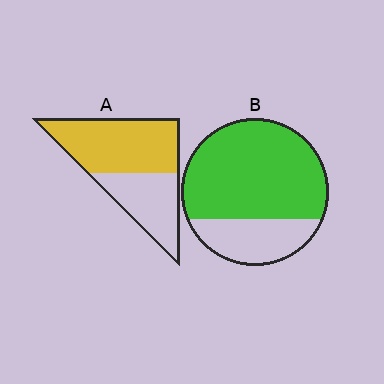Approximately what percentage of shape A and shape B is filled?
A is approximately 60% and B is approximately 75%.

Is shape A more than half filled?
Yes.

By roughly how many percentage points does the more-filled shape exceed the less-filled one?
By roughly 10 percentage points (B over A).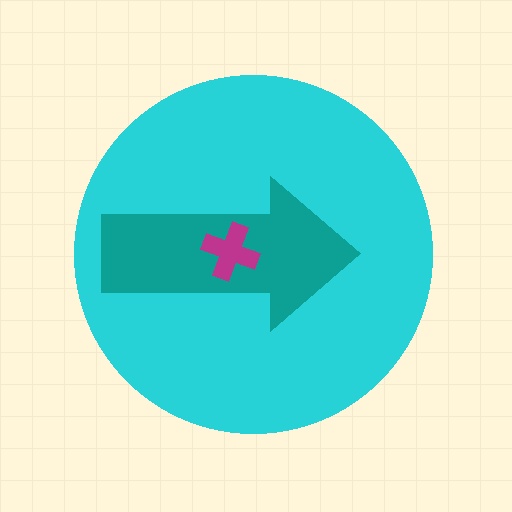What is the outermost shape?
The cyan circle.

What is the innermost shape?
The magenta cross.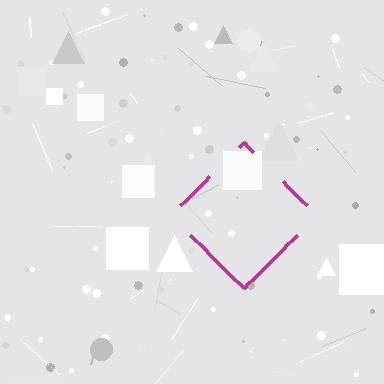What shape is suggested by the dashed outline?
The dashed outline suggests a diamond.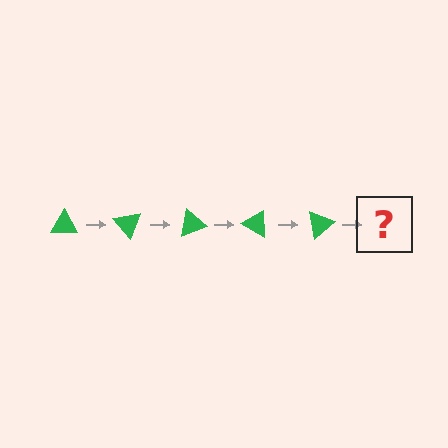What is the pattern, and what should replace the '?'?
The pattern is that the triangle rotates 50 degrees each step. The '?' should be a green triangle rotated 250 degrees.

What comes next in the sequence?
The next element should be a green triangle rotated 250 degrees.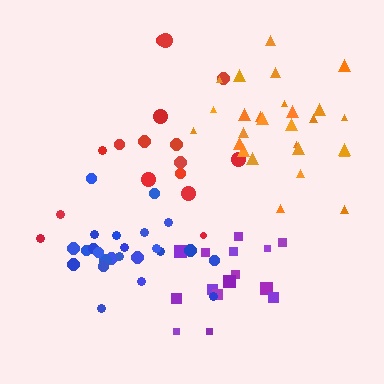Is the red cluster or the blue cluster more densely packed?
Blue.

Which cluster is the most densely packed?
Blue.